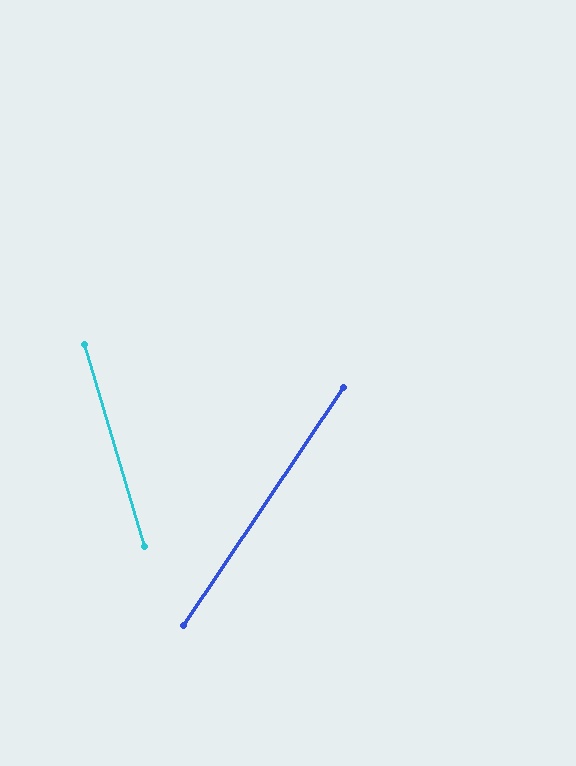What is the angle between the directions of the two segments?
Approximately 51 degrees.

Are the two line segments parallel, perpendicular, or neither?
Neither parallel nor perpendicular — they differ by about 51°.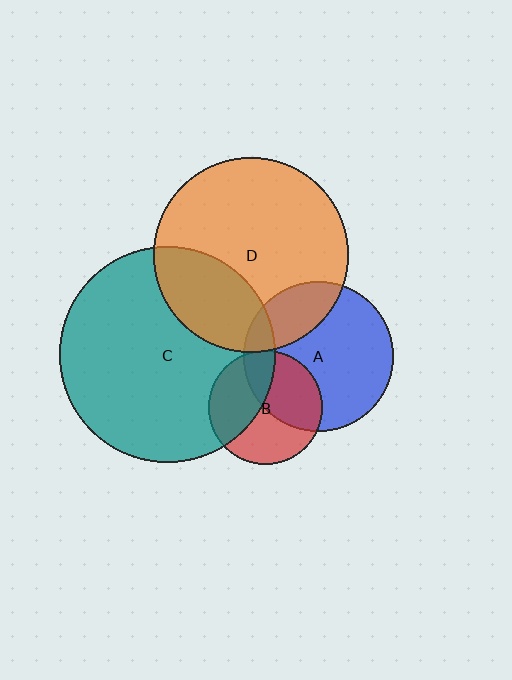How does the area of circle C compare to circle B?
Approximately 3.6 times.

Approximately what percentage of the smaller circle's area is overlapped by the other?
Approximately 5%.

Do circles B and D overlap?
Yes.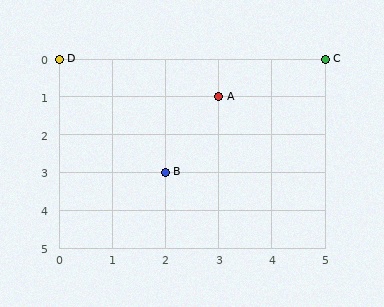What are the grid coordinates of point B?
Point B is at grid coordinates (2, 3).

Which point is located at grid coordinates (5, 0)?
Point C is at (5, 0).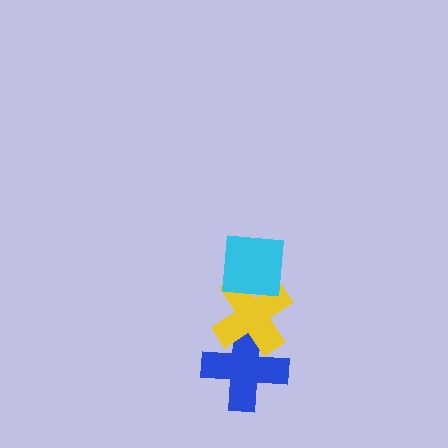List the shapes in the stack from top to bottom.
From top to bottom: the cyan square, the yellow cross, the blue cross.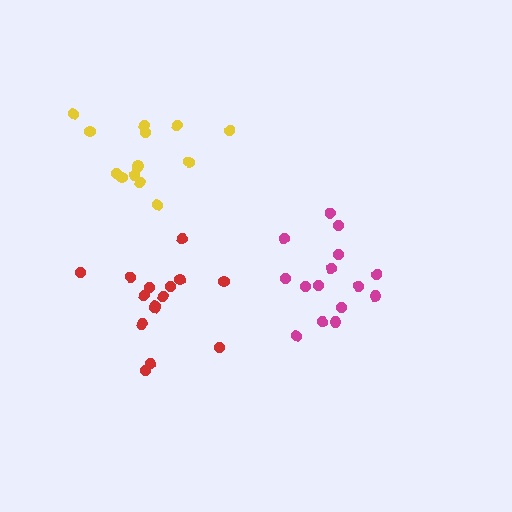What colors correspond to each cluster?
The clusters are colored: magenta, yellow, red.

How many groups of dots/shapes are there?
There are 3 groups.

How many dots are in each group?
Group 1: 15 dots, Group 2: 14 dots, Group 3: 15 dots (44 total).